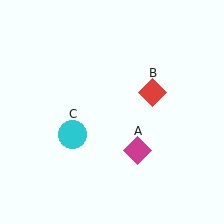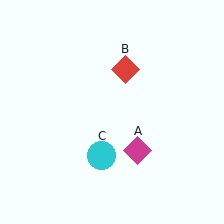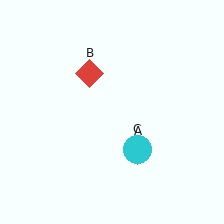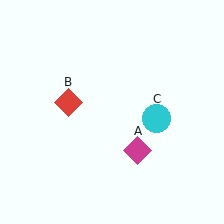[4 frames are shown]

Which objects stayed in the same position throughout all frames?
Magenta diamond (object A) remained stationary.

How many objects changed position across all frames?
2 objects changed position: red diamond (object B), cyan circle (object C).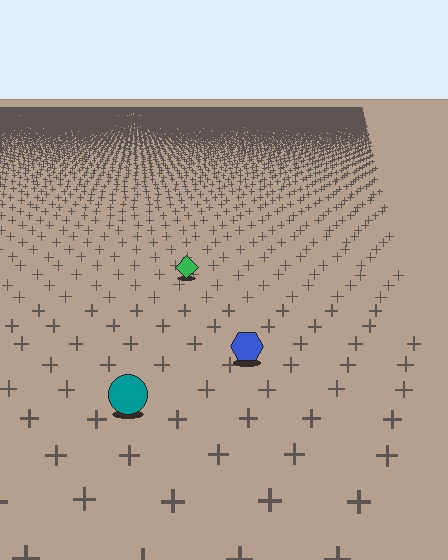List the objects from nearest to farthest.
From nearest to farthest: the teal circle, the blue hexagon, the green diamond.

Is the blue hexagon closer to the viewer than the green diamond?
Yes. The blue hexagon is closer — you can tell from the texture gradient: the ground texture is coarser near it.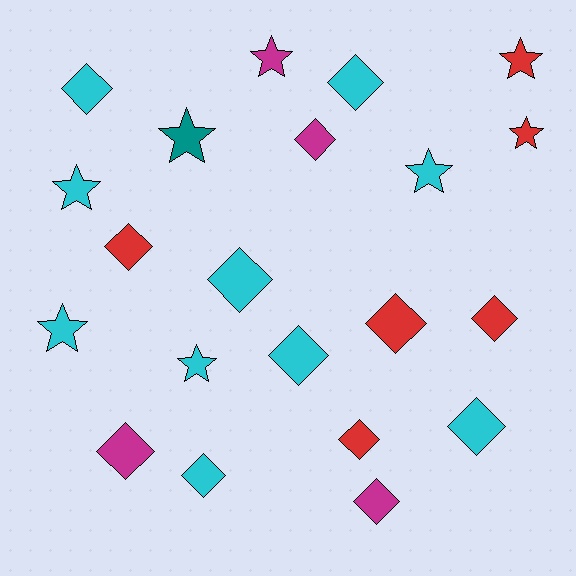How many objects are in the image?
There are 21 objects.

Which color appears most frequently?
Cyan, with 10 objects.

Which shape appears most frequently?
Diamond, with 13 objects.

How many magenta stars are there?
There is 1 magenta star.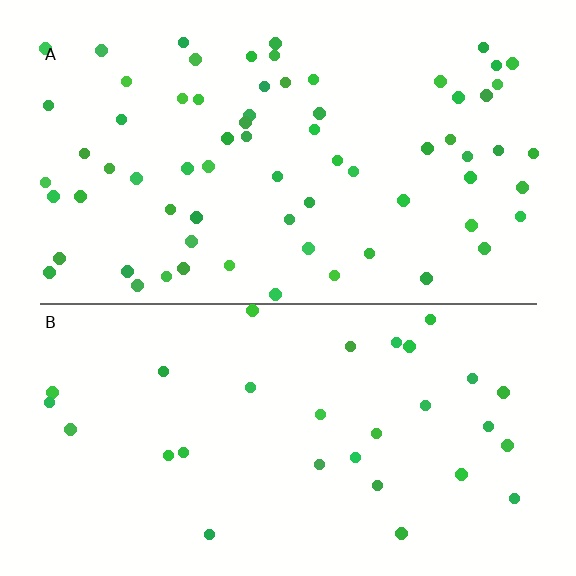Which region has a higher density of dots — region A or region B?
A (the top).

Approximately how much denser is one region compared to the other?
Approximately 2.3× — region A over region B.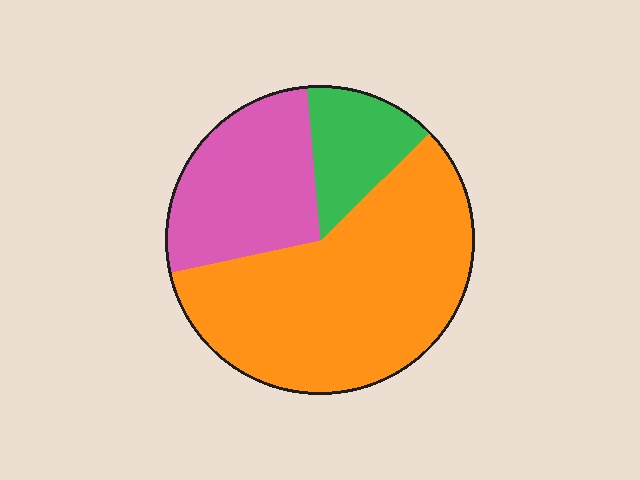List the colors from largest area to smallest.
From largest to smallest: orange, pink, green.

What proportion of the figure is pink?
Pink takes up about one quarter (1/4) of the figure.